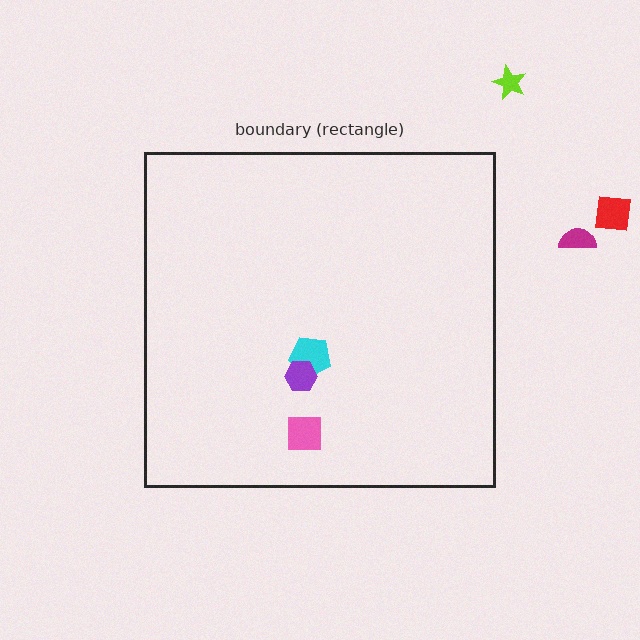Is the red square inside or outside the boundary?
Outside.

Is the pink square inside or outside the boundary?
Inside.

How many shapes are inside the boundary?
3 inside, 3 outside.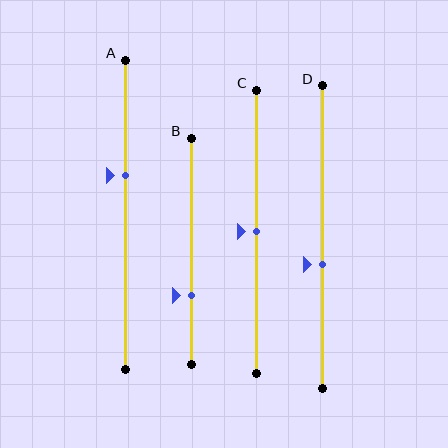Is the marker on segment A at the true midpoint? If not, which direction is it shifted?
No, the marker on segment A is shifted upward by about 13% of the segment length.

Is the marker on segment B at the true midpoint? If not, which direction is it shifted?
No, the marker on segment B is shifted downward by about 20% of the segment length.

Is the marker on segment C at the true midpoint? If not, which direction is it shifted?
Yes, the marker on segment C is at the true midpoint.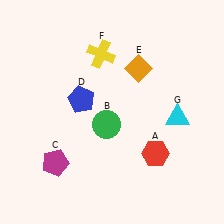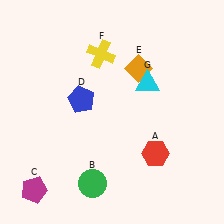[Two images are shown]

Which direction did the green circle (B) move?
The green circle (B) moved down.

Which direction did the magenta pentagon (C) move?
The magenta pentagon (C) moved down.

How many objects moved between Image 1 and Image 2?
3 objects moved between the two images.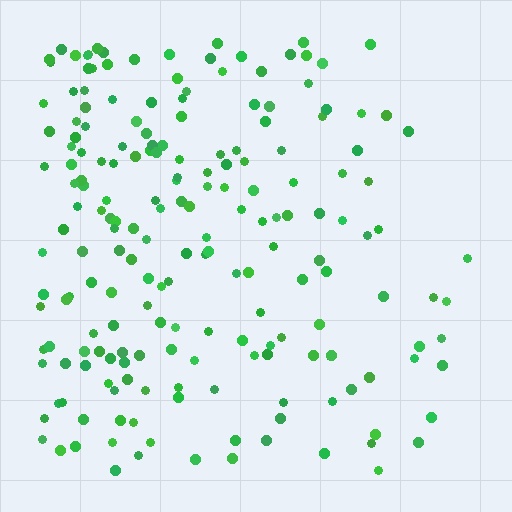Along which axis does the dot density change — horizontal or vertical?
Horizontal.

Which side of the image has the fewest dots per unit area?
The right.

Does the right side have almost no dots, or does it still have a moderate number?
Still a moderate number, just noticeably fewer than the left.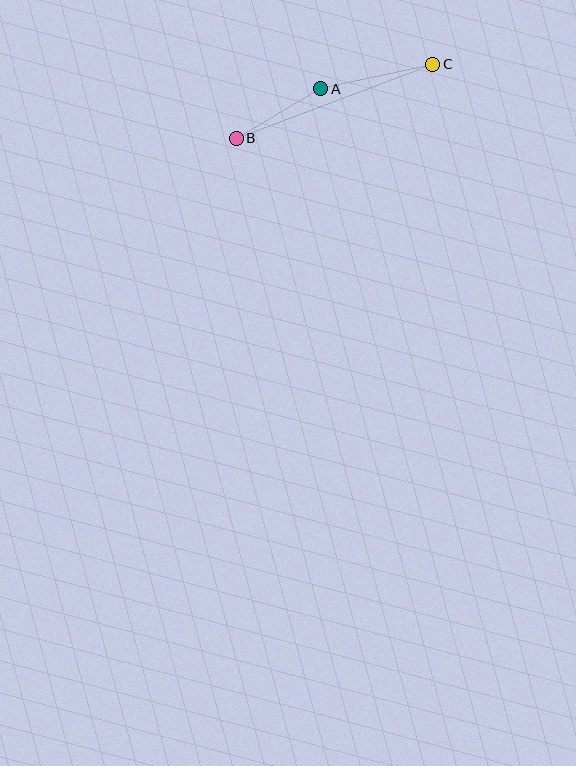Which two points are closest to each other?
Points A and B are closest to each other.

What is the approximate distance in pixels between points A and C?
The distance between A and C is approximately 115 pixels.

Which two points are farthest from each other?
Points B and C are farthest from each other.